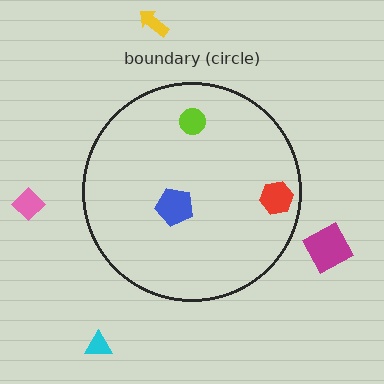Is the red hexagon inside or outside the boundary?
Inside.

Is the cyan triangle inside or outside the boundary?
Outside.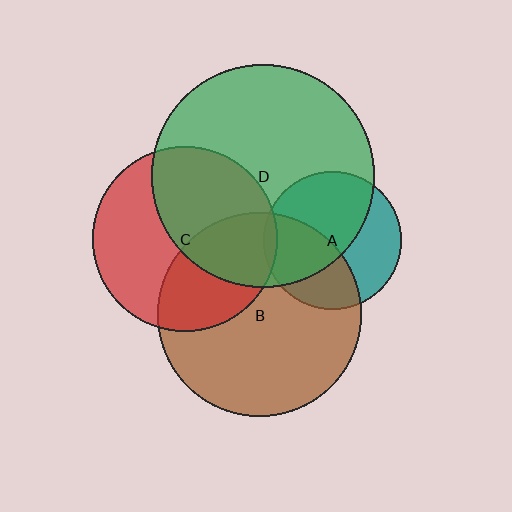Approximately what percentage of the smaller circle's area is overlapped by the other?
Approximately 25%.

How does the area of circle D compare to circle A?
Approximately 2.6 times.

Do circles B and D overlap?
Yes.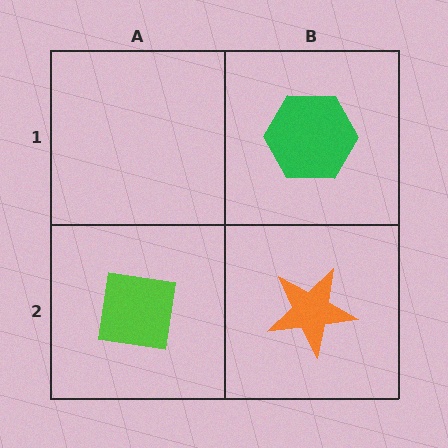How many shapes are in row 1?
1 shape.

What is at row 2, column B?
An orange star.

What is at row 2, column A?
A lime square.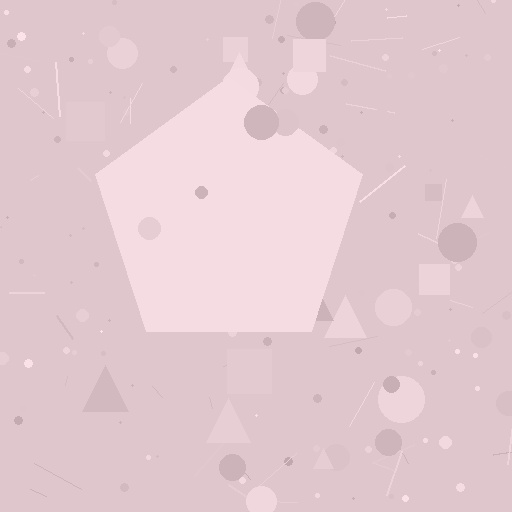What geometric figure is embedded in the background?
A pentagon is embedded in the background.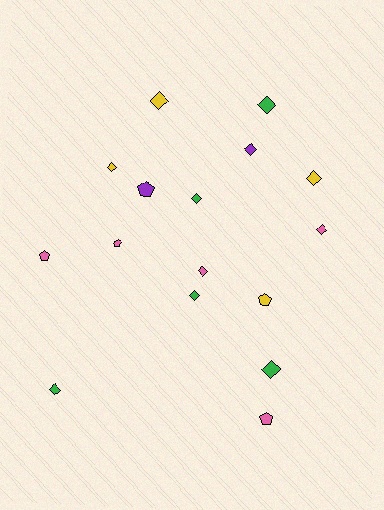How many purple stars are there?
There are no purple stars.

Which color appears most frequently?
Green, with 5 objects.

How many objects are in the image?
There are 16 objects.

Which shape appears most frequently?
Diamond, with 11 objects.